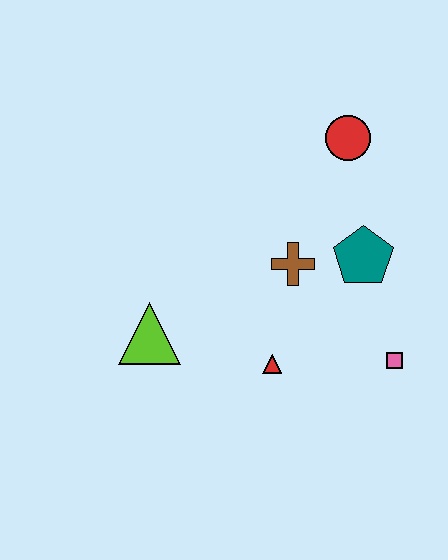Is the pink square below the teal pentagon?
Yes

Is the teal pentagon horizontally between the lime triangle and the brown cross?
No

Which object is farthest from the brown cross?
The lime triangle is farthest from the brown cross.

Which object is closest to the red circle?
The teal pentagon is closest to the red circle.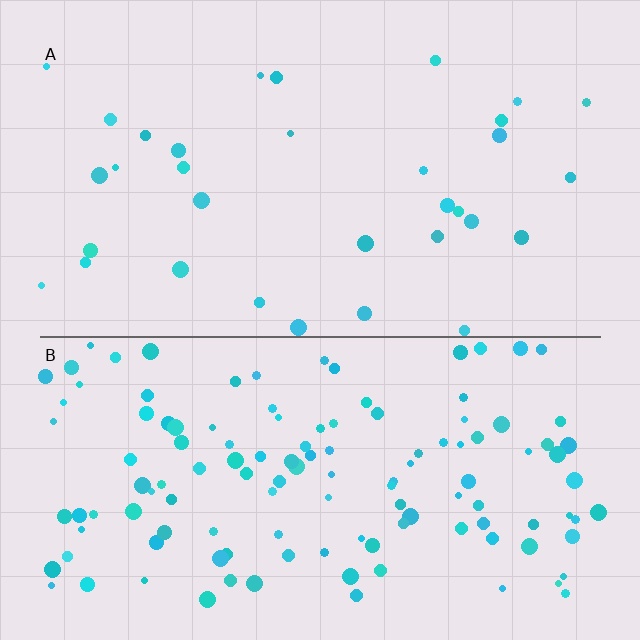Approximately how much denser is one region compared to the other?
Approximately 3.8× — region B over region A.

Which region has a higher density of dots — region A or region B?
B (the bottom).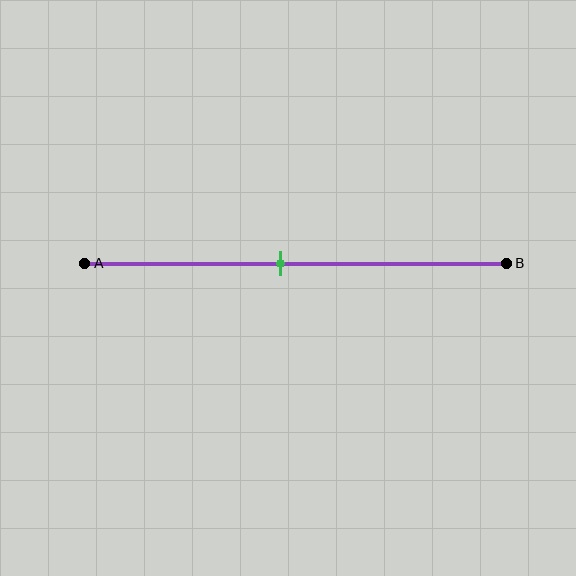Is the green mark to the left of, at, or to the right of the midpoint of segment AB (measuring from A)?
The green mark is to the left of the midpoint of segment AB.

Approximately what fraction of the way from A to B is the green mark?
The green mark is approximately 45% of the way from A to B.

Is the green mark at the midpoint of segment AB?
No, the mark is at about 45% from A, not at the 50% midpoint.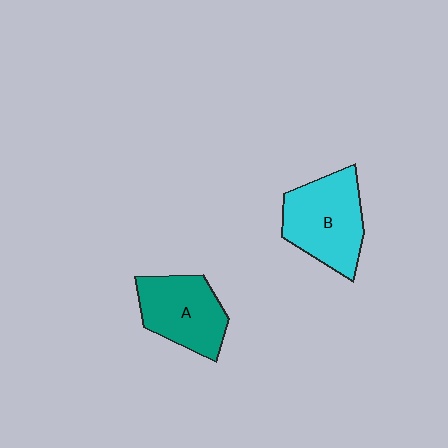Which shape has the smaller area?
Shape A (teal).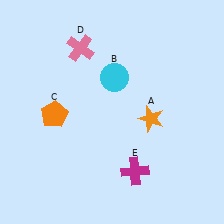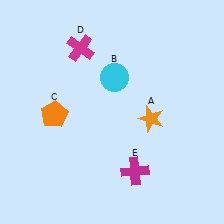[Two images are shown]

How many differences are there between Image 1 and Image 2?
There is 1 difference between the two images.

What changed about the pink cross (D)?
In Image 1, D is pink. In Image 2, it changed to magenta.